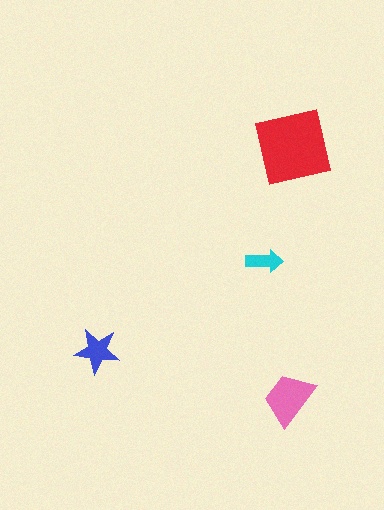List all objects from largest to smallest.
The red square, the pink trapezoid, the blue star, the cyan arrow.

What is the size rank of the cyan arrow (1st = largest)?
4th.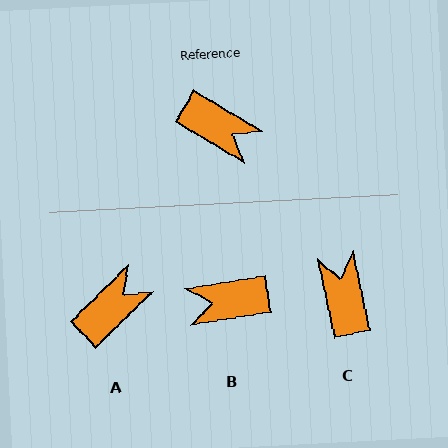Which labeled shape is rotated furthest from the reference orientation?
B, about 140 degrees away.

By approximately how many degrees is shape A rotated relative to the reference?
Approximately 75 degrees counter-clockwise.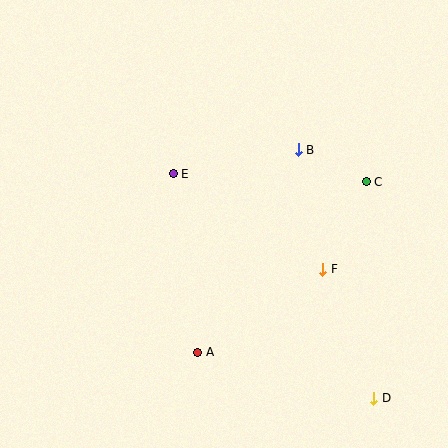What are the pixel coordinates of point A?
Point A is at (198, 352).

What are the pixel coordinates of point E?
Point E is at (173, 174).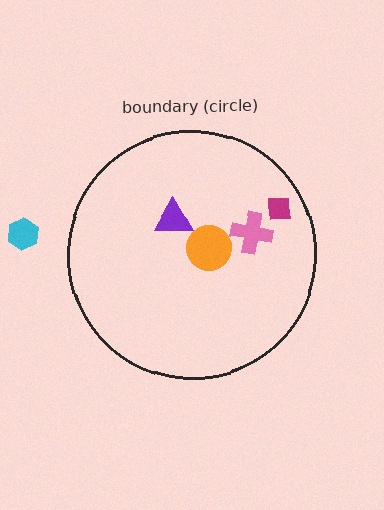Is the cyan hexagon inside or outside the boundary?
Outside.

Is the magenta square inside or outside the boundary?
Inside.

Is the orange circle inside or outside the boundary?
Inside.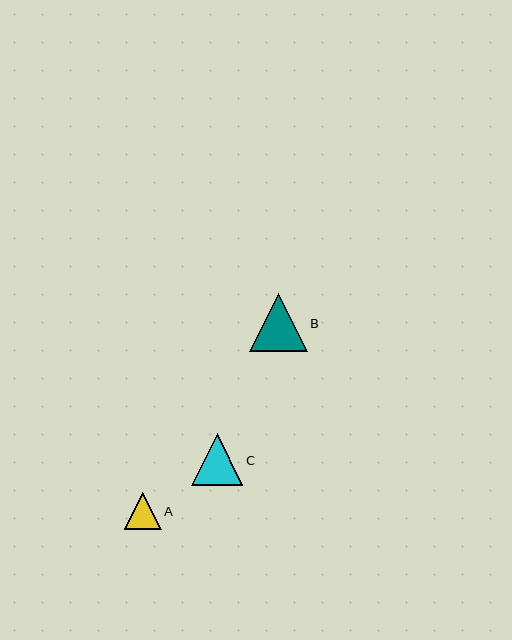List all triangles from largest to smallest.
From largest to smallest: B, C, A.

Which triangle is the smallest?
Triangle A is the smallest with a size of approximately 37 pixels.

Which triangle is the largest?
Triangle B is the largest with a size of approximately 58 pixels.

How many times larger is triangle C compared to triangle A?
Triangle C is approximately 1.4 times the size of triangle A.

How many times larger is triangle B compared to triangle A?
Triangle B is approximately 1.6 times the size of triangle A.